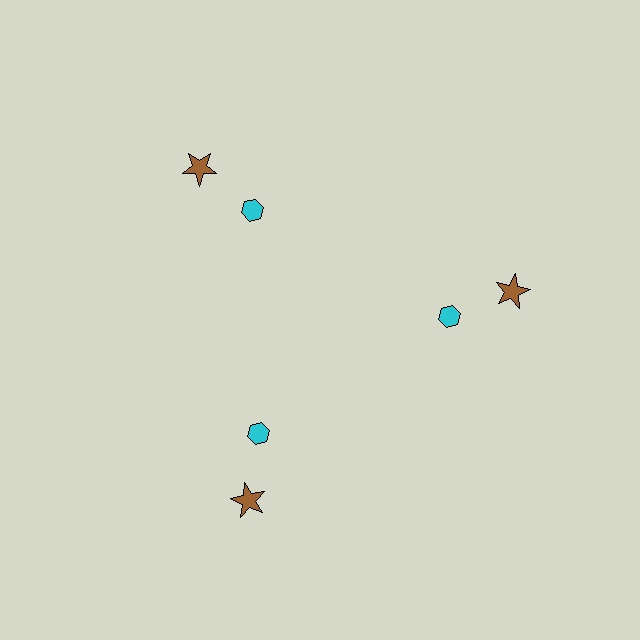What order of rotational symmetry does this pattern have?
This pattern has 3-fold rotational symmetry.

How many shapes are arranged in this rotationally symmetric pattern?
There are 6 shapes, arranged in 3 groups of 2.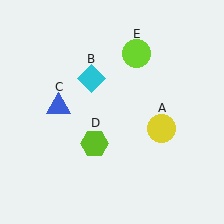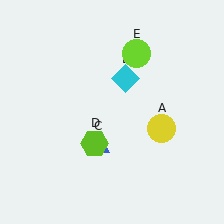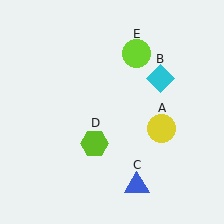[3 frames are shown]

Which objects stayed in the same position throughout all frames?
Yellow circle (object A) and lime hexagon (object D) and lime circle (object E) remained stationary.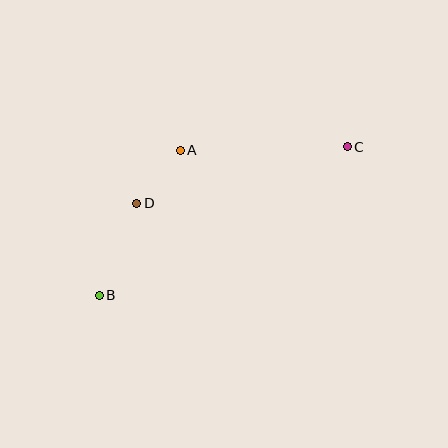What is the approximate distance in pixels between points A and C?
The distance between A and C is approximately 167 pixels.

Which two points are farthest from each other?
Points B and C are farthest from each other.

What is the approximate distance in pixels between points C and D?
The distance between C and D is approximately 218 pixels.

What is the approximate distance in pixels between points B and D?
The distance between B and D is approximately 99 pixels.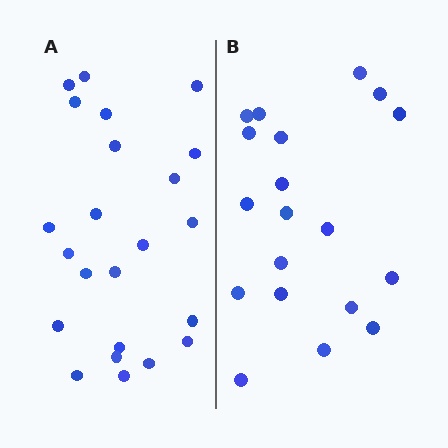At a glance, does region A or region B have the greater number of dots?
Region A (the left region) has more dots.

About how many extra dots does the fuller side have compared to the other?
Region A has about 4 more dots than region B.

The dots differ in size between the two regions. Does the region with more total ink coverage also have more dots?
No. Region B has more total ink coverage because its dots are larger, but region A actually contains more individual dots. Total area can be misleading — the number of items is what matters here.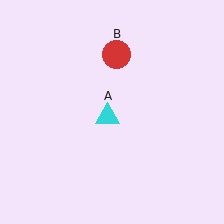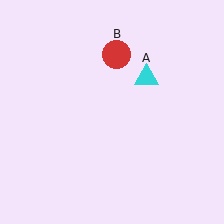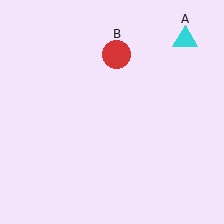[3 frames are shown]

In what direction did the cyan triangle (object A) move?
The cyan triangle (object A) moved up and to the right.